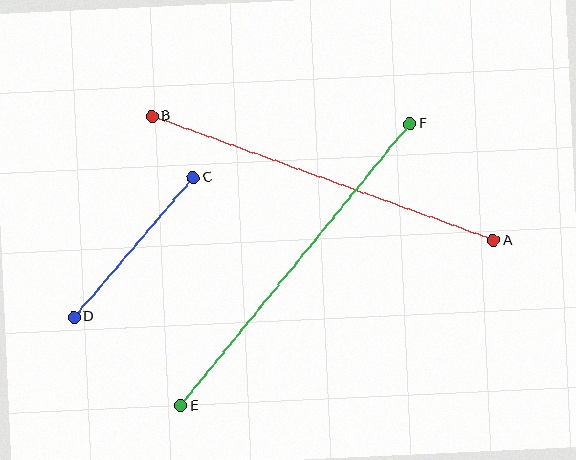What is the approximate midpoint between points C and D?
The midpoint is at approximately (134, 247) pixels.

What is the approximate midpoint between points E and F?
The midpoint is at approximately (295, 265) pixels.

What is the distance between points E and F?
The distance is approximately 364 pixels.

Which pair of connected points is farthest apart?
Points E and F are farthest apart.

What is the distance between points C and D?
The distance is approximately 183 pixels.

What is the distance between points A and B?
The distance is approximately 363 pixels.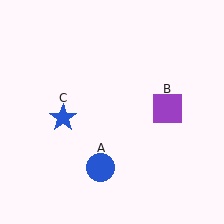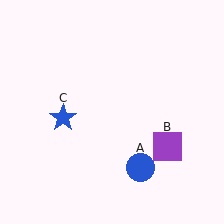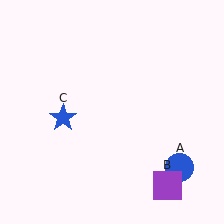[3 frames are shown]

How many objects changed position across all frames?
2 objects changed position: blue circle (object A), purple square (object B).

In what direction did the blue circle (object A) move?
The blue circle (object A) moved right.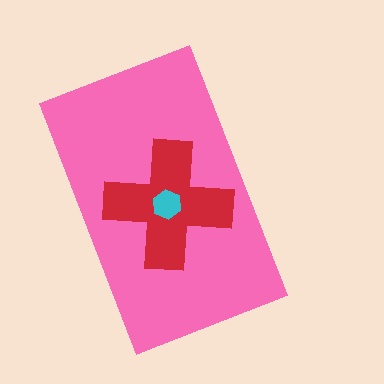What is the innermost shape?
The cyan hexagon.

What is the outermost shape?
The pink rectangle.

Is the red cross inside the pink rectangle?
Yes.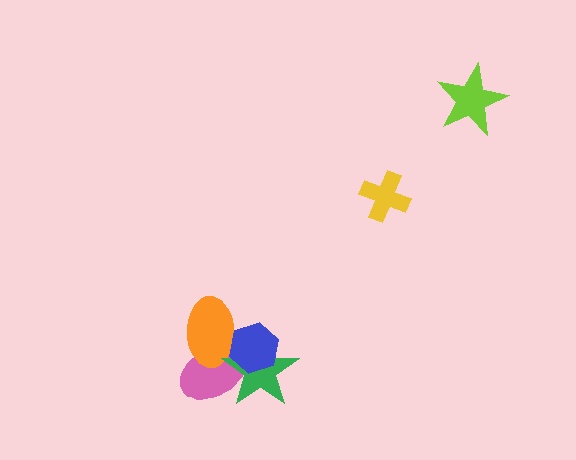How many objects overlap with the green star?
3 objects overlap with the green star.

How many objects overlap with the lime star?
0 objects overlap with the lime star.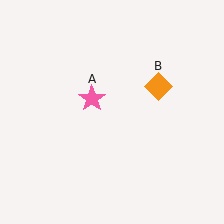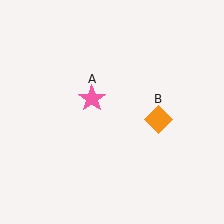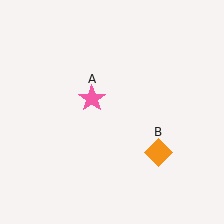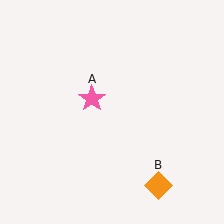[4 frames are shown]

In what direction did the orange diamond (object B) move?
The orange diamond (object B) moved down.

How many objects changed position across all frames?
1 object changed position: orange diamond (object B).